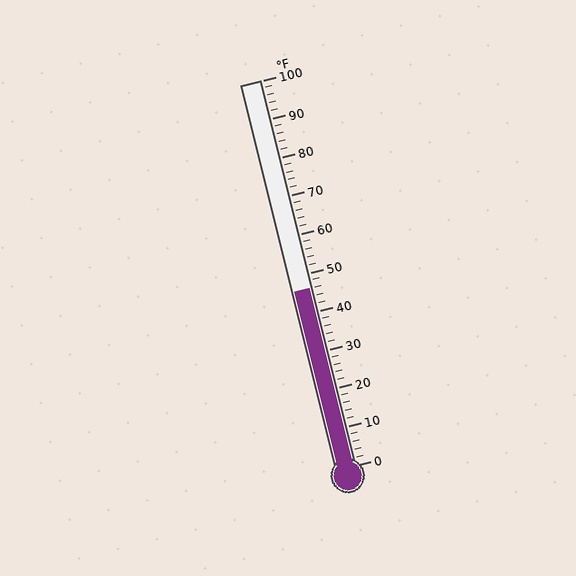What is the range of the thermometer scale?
The thermometer scale ranges from 0°F to 100°F.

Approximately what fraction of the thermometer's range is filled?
The thermometer is filled to approximately 45% of its range.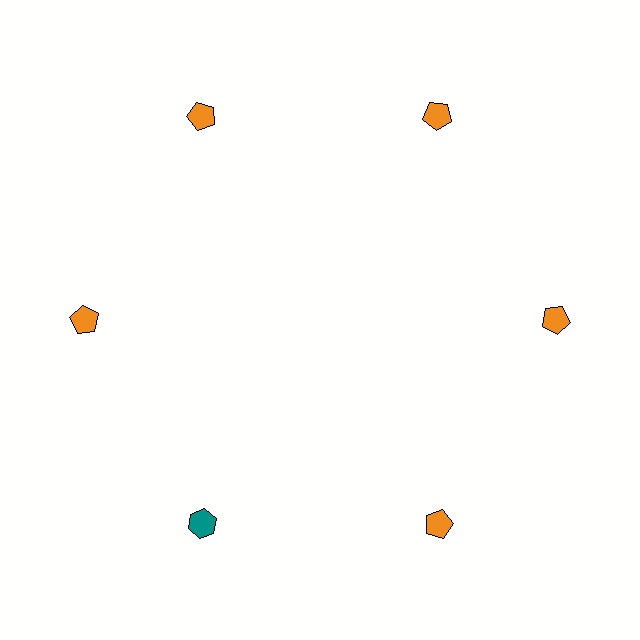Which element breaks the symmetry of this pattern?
The teal hexagon at roughly the 7 o'clock position breaks the symmetry. All other shapes are orange pentagons.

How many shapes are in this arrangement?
There are 6 shapes arranged in a ring pattern.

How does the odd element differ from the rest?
It differs in both color (teal instead of orange) and shape (hexagon instead of pentagon).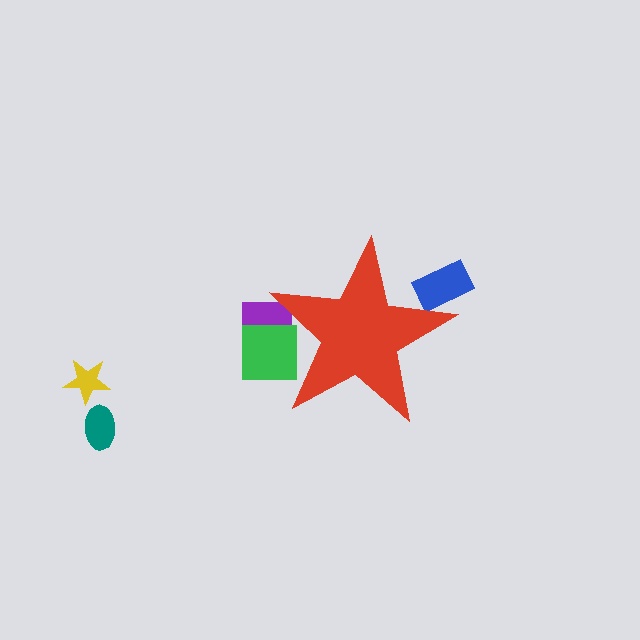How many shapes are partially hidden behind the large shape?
3 shapes are partially hidden.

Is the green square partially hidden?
Yes, the green square is partially hidden behind the red star.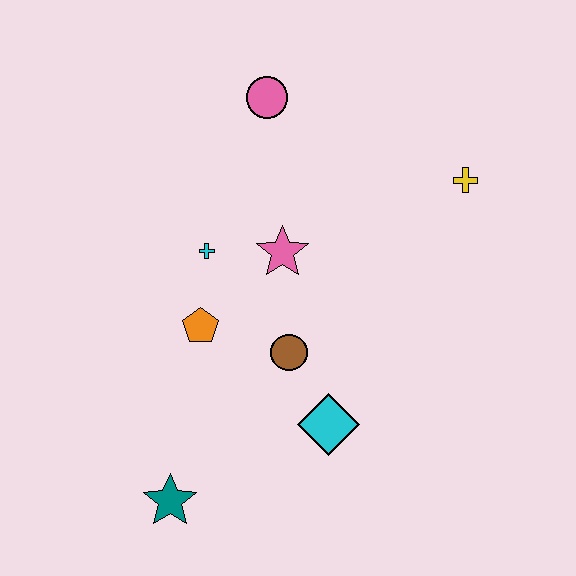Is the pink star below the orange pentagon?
No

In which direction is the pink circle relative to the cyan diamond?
The pink circle is above the cyan diamond.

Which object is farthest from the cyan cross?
The yellow cross is farthest from the cyan cross.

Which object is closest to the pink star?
The cyan cross is closest to the pink star.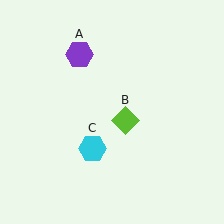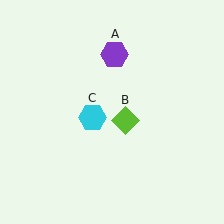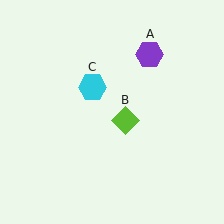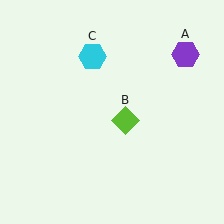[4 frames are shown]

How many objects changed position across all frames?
2 objects changed position: purple hexagon (object A), cyan hexagon (object C).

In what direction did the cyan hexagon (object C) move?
The cyan hexagon (object C) moved up.